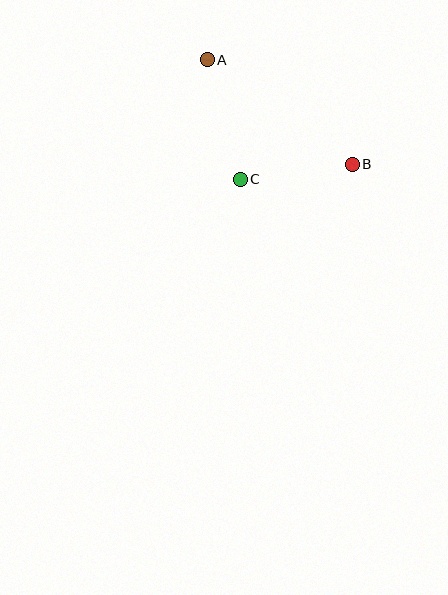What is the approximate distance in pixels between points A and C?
The distance between A and C is approximately 124 pixels.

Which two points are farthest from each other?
Points A and B are farthest from each other.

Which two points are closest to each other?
Points B and C are closest to each other.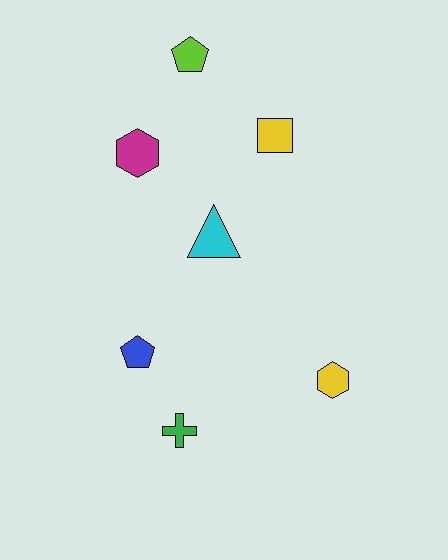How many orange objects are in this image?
There are no orange objects.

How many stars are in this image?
There are no stars.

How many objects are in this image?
There are 7 objects.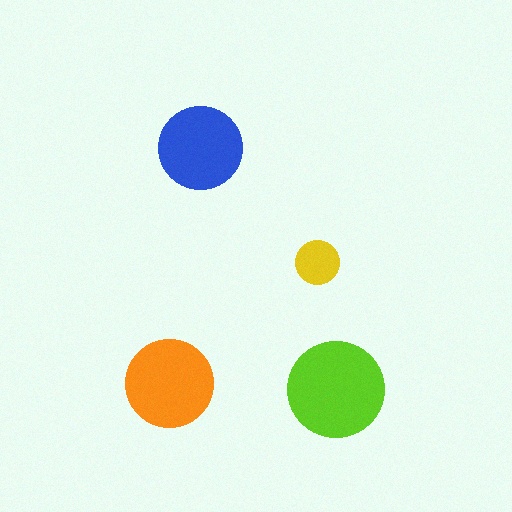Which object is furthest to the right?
The lime circle is rightmost.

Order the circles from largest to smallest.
the lime one, the orange one, the blue one, the yellow one.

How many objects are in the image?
There are 4 objects in the image.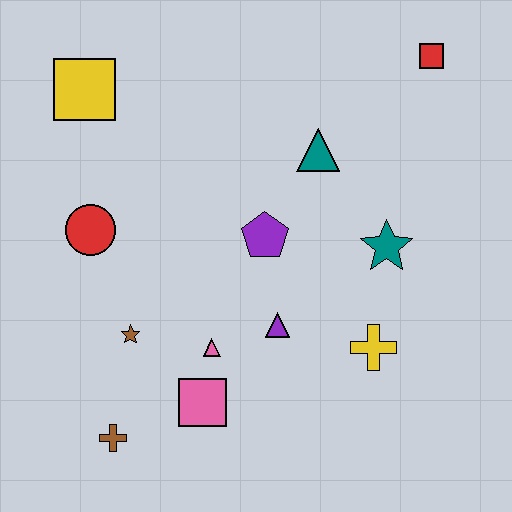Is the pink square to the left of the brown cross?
No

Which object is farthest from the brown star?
The red square is farthest from the brown star.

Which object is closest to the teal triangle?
The purple pentagon is closest to the teal triangle.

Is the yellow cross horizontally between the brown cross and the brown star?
No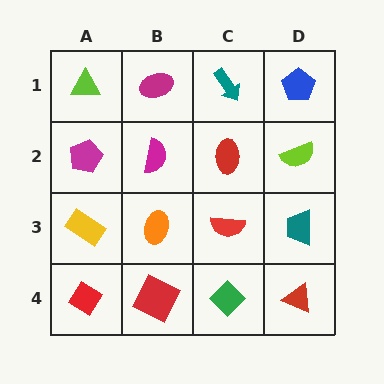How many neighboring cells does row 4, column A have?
2.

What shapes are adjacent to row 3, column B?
A magenta semicircle (row 2, column B), a red square (row 4, column B), a yellow rectangle (row 3, column A), a red semicircle (row 3, column C).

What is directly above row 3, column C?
A red ellipse.